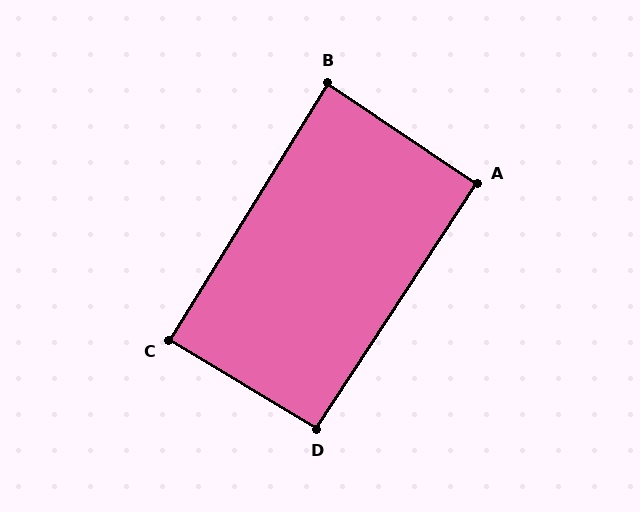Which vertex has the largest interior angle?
D, at approximately 92 degrees.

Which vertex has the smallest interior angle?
B, at approximately 88 degrees.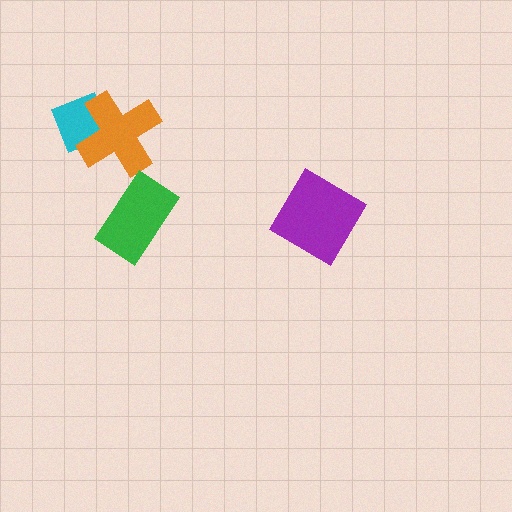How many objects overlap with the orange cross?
1 object overlaps with the orange cross.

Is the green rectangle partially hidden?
No, no other shape covers it.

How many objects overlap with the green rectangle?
0 objects overlap with the green rectangle.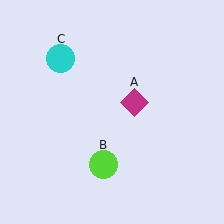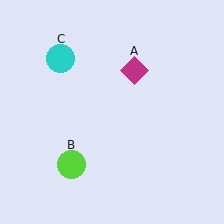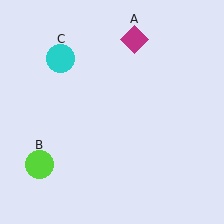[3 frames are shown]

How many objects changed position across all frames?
2 objects changed position: magenta diamond (object A), lime circle (object B).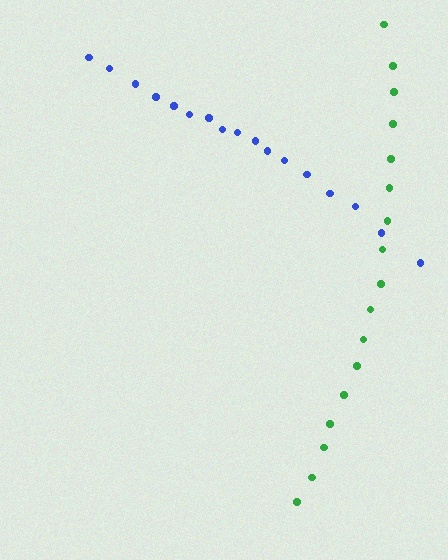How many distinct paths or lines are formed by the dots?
There are 2 distinct paths.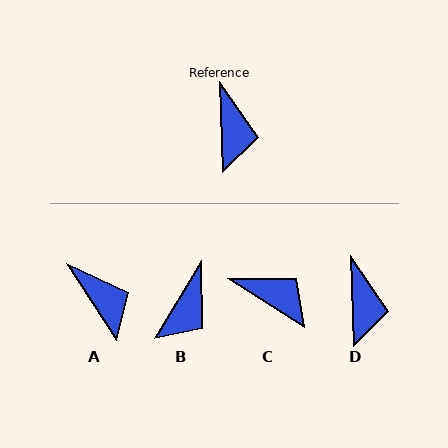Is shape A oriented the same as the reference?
No, it is off by about 31 degrees.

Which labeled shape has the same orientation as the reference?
D.